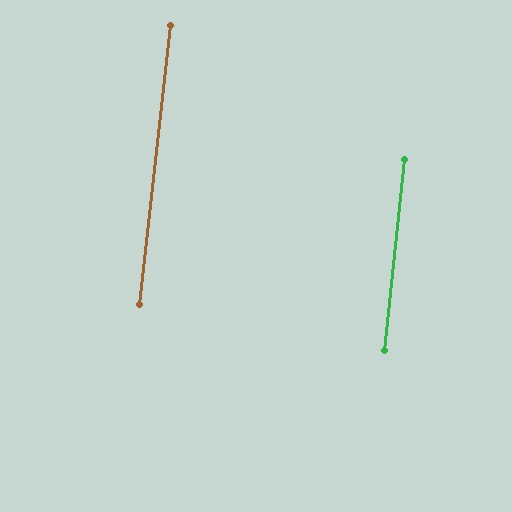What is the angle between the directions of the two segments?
Approximately 0 degrees.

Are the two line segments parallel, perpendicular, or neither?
Parallel — their directions differ by only 0.3°.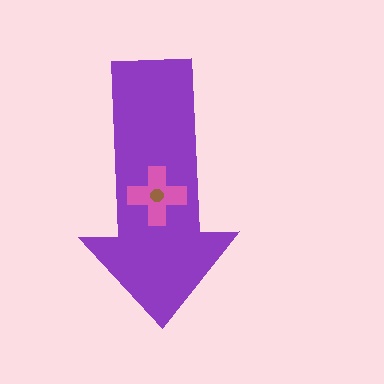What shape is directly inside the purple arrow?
The pink cross.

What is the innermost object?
The brown circle.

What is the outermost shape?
The purple arrow.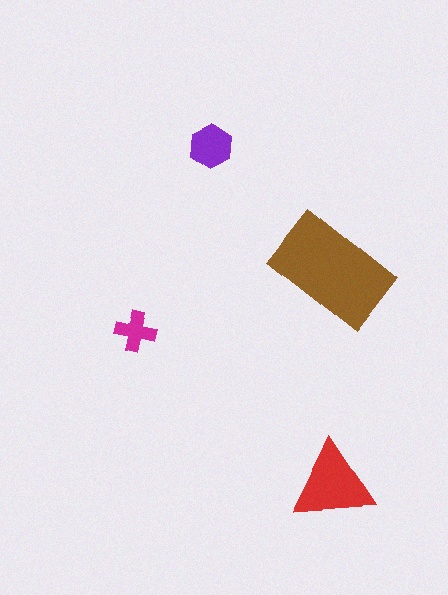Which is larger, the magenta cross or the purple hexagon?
The purple hexagon.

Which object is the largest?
The brown rectangle.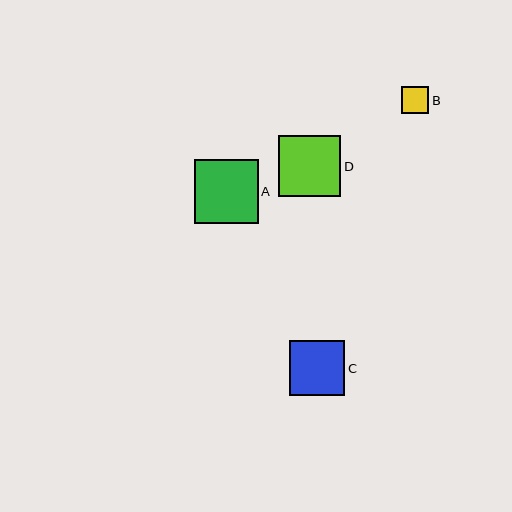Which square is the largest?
Square A is the largest with a size of approximately 64 pixels.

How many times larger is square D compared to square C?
Square D is approximately 1.1 times the size of square C.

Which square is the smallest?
Square B is the smallest with a size of approximately 27 pixels.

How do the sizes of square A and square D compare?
Square A and square D are approximately the same size.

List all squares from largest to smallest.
From largest to smallest: A, D, C, B.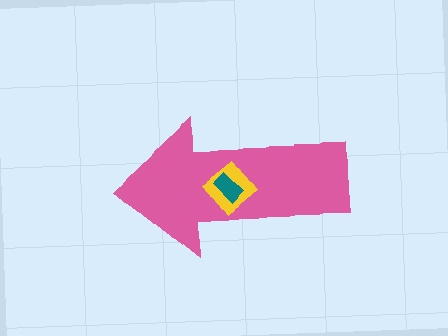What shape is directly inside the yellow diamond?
The teal rectangle.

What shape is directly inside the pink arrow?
The yellow diamond.